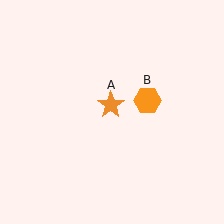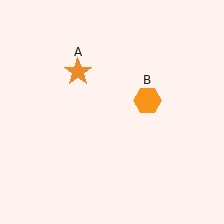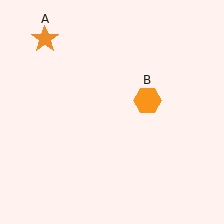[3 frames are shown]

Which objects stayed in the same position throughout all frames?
Orange hexagon (object B) remained stationary.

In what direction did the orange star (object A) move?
The orange star (object A) moved up and to the left.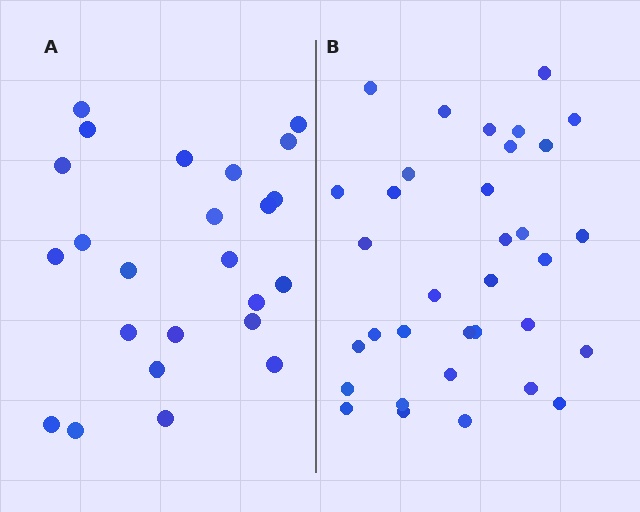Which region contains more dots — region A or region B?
Region B (the right region) has more dots.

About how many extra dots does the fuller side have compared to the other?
Region B has roughly 10 or so more dots than region A.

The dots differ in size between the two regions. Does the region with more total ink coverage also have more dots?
No. Region A has more total ink coverage because its dots are larger, but region B actually contains more individual dots. Total area can be misleading — the number of items is what matters here.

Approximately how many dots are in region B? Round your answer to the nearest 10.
About 30 dots. (The exact count is 34, which rounds to 30.)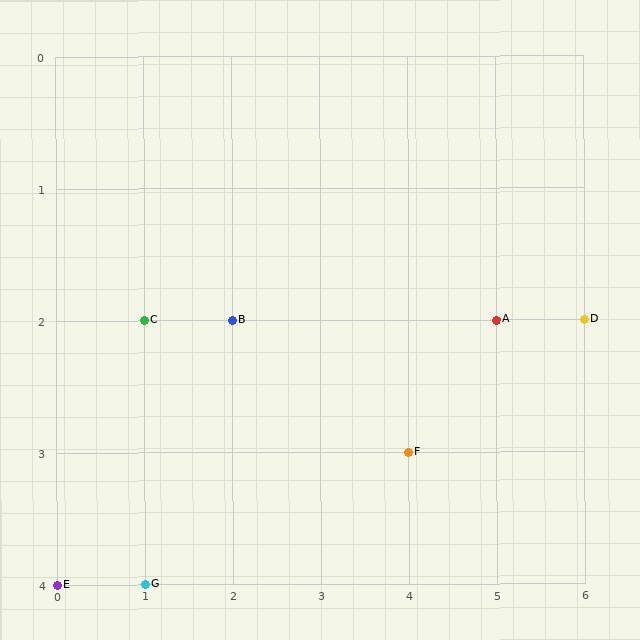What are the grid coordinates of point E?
Point E is at grid coordinates (0, 4).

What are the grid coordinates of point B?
Point B is at grid coordinates (2, 2).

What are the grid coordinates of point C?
Point C is at grid coordinates (1, 2).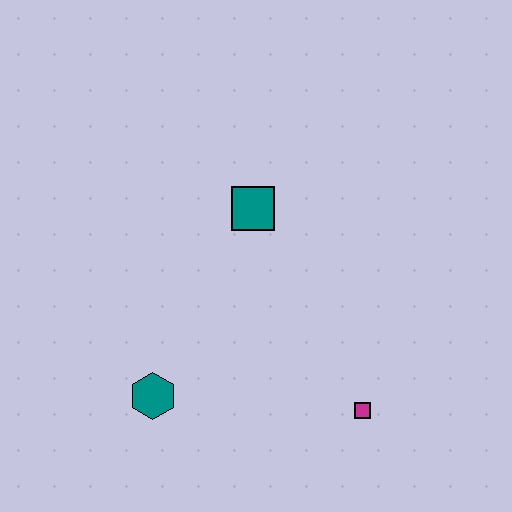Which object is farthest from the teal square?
The magenta square is farthest from the teal square.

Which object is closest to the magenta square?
The teal hexagon is closest to the magenta square.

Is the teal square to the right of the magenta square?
No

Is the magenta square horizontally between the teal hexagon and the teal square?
No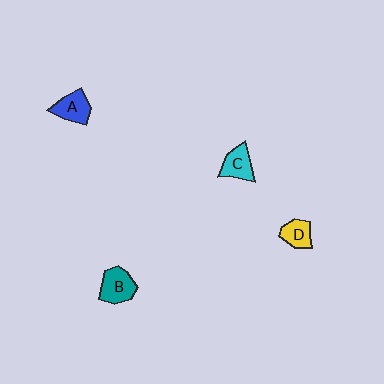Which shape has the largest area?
Shape B (teal).